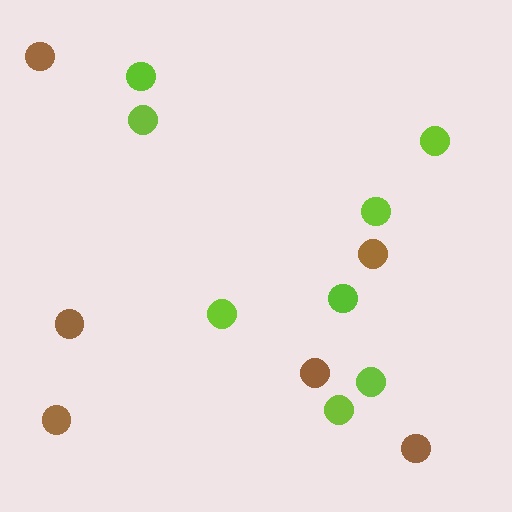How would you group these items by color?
There are 2 groups: one group of brown circles (6) and one group of lime circles (8).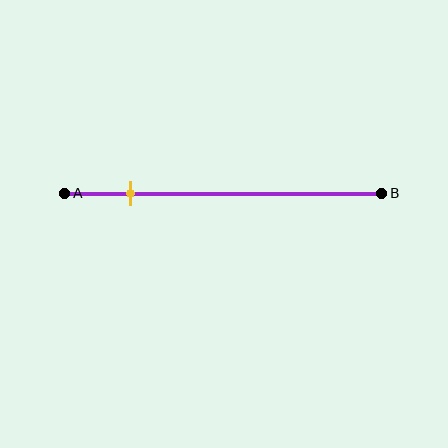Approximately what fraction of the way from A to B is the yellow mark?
The yellow mark is approximately 20% of the way from A to B.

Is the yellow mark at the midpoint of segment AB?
No, the mark is at about 20% from A, not at the 50% midpoint.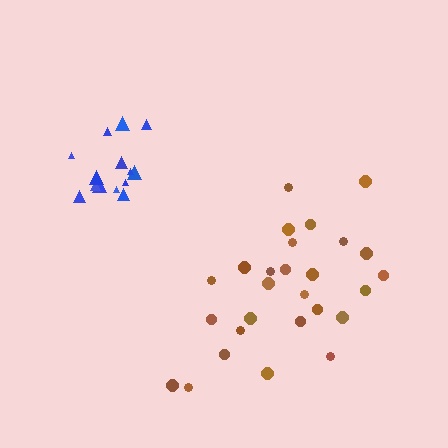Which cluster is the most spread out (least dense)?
Brown.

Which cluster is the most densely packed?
Blue.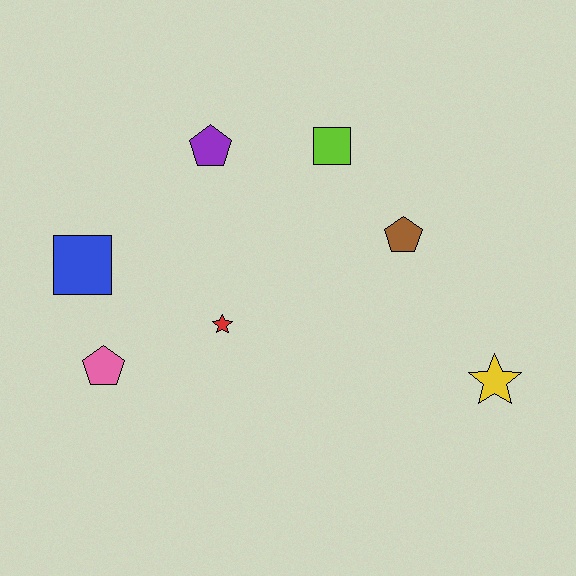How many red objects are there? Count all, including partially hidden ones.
There is 1 red object.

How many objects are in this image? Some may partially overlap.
There are 7 objects.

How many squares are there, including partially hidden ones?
There are 2 squares.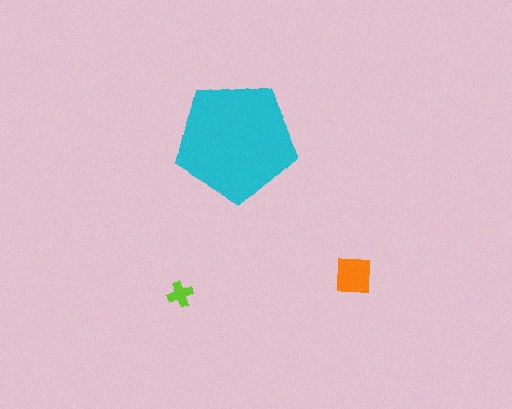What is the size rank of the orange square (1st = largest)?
2nd.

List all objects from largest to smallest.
The cyan pentagon, the orange square, the lime cross.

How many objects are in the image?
There are 3 objects in the image.